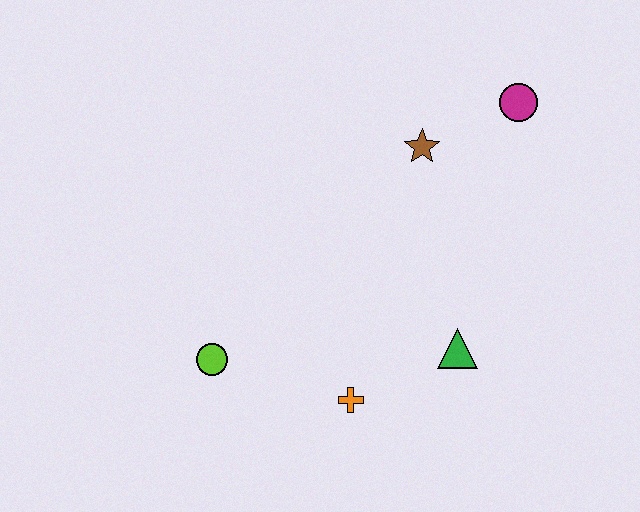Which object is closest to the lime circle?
The orange cross is closest to the lime circle.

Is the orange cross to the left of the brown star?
Yes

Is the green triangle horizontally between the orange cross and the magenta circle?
Yes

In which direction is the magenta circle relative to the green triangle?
The magenta circle is above the green triangle.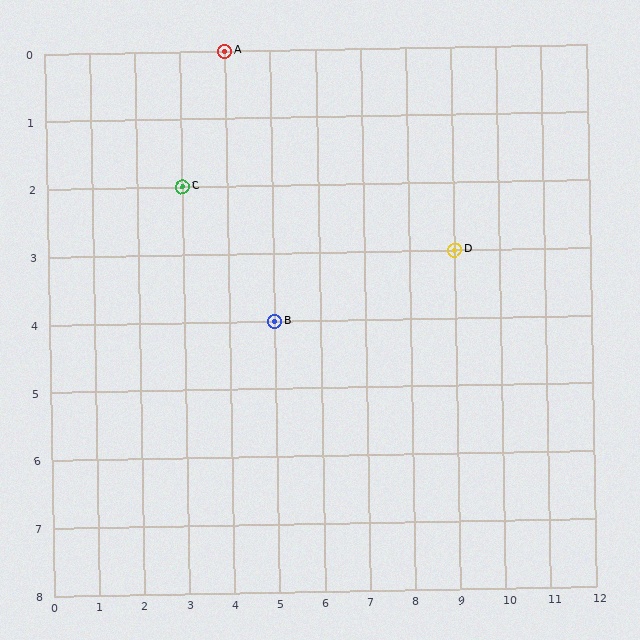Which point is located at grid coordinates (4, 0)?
Point A is at (4, 0).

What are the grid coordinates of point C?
Point C is at grid coordinates (3, 2).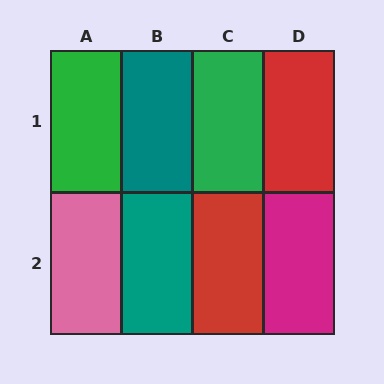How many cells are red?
2 cells are red.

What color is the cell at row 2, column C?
Red.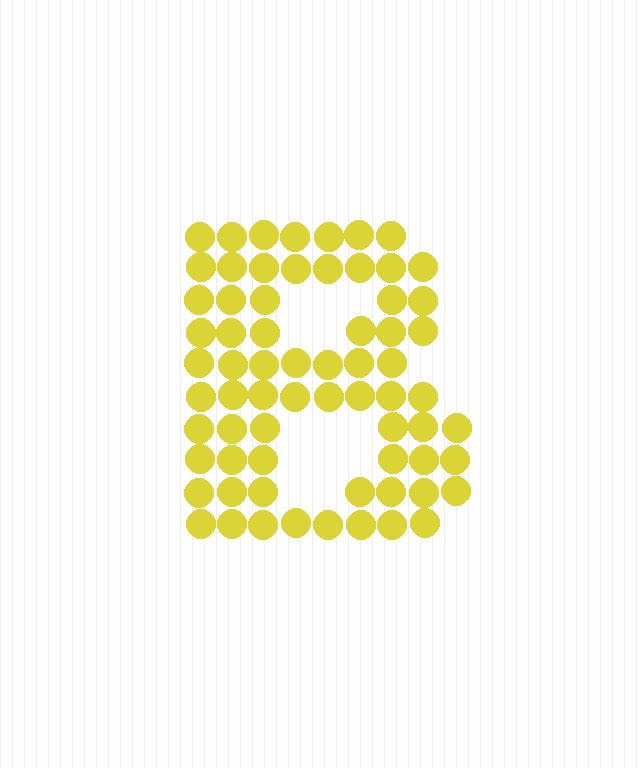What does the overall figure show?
The overall figure shows the letter B.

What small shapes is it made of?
It is made of small circles.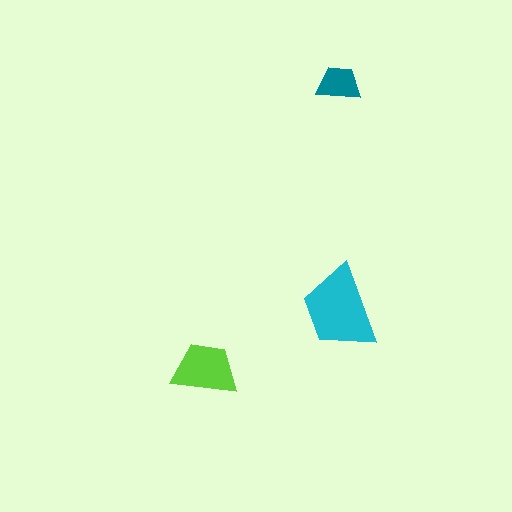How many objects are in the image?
There are 3 objects in the image.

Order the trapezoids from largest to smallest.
the cyan one, the lime one, the teal one.